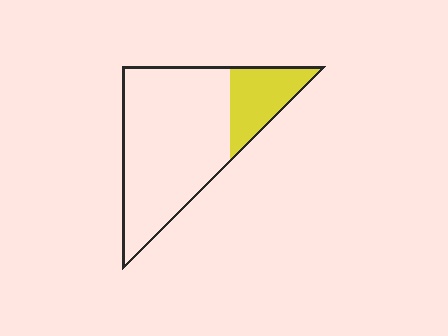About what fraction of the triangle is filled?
About one fifth (1/5).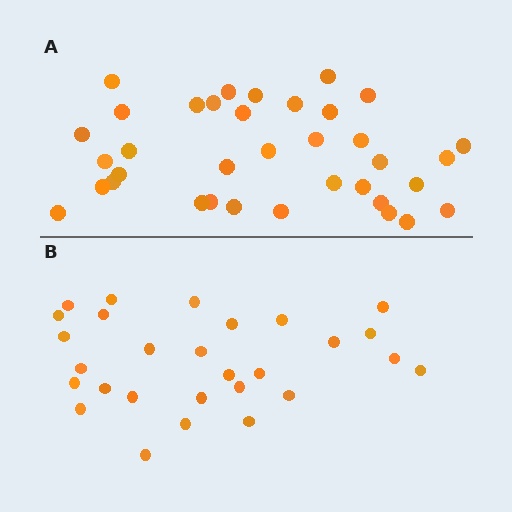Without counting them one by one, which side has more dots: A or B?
Region A (the top region) has more dots.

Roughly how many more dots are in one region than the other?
Region A has roughly 8 or so more dots than region B.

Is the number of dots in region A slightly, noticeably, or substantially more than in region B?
Region A has noticeably more, but not dramatically so. The ratio is roughly 1.3 to 1.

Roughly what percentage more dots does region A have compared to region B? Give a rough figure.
About 30% more.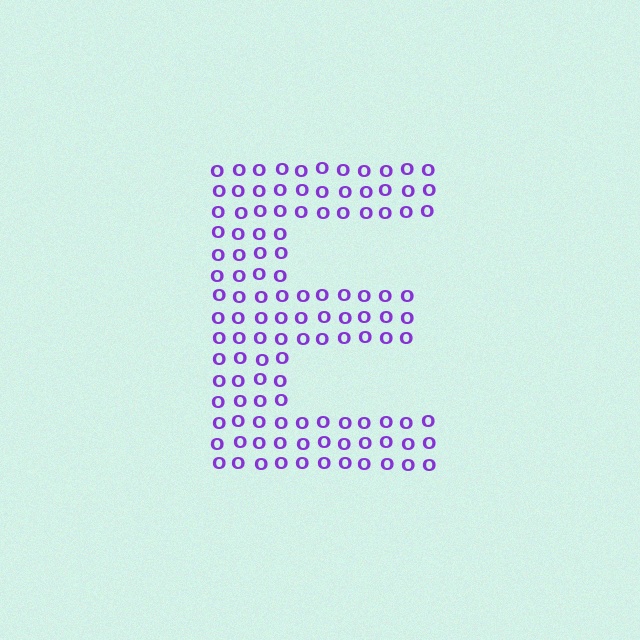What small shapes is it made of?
It is made of small letter O's.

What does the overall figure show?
The overall figure shows the letter E.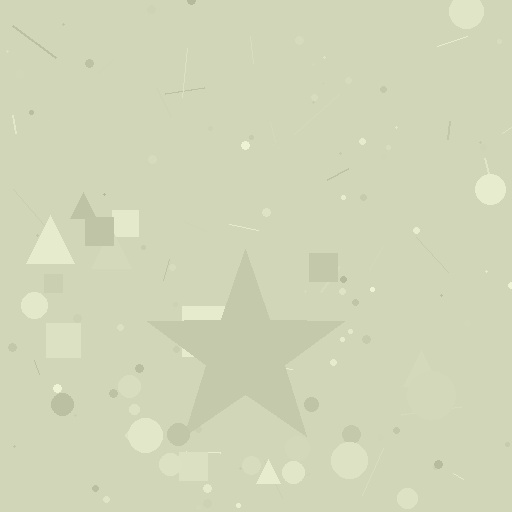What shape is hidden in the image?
A star is hidden in the image.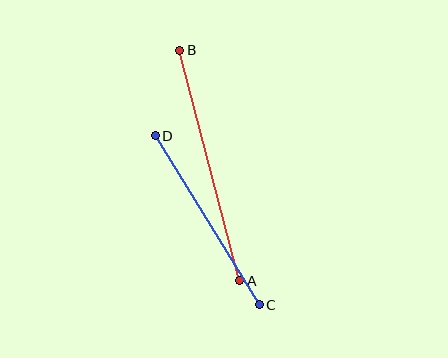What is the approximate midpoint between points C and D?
The midpoint is at approximately (207, 220) pixels.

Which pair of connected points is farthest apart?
Points A and B are farthest apart.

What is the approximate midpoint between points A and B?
The midpoint is at approximately (210, 165) pixels.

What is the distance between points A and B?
The distance is approximately 238 pixels.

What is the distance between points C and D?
The distance is approximately 198 pixels.